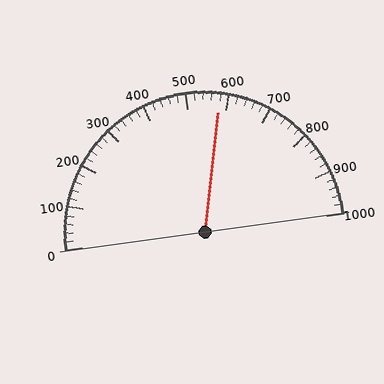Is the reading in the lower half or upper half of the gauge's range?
The reading is in the upper half of the range (0 to 1000).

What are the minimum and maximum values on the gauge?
The gauge ranges from 0 to 1000.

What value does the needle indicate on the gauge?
The needle indicates approximately 580.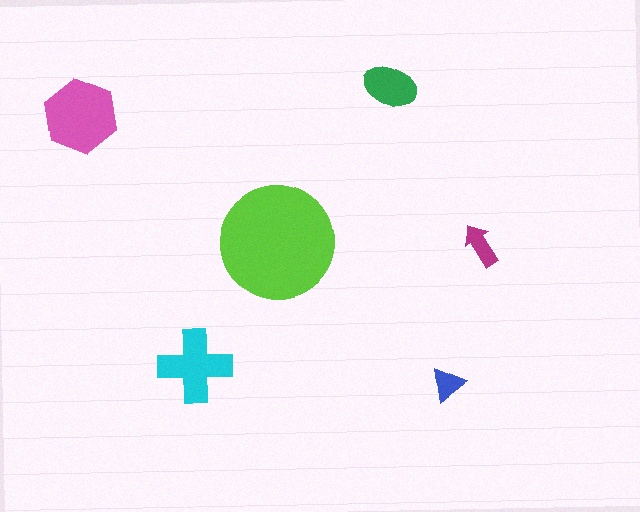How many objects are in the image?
There are 6 objects in the image.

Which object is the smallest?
The blue triangle.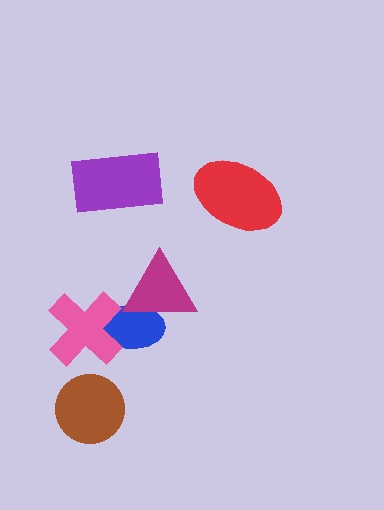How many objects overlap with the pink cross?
1 object overlaps with the pink cross.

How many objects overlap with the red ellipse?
0 objects overlap with the red ellipse.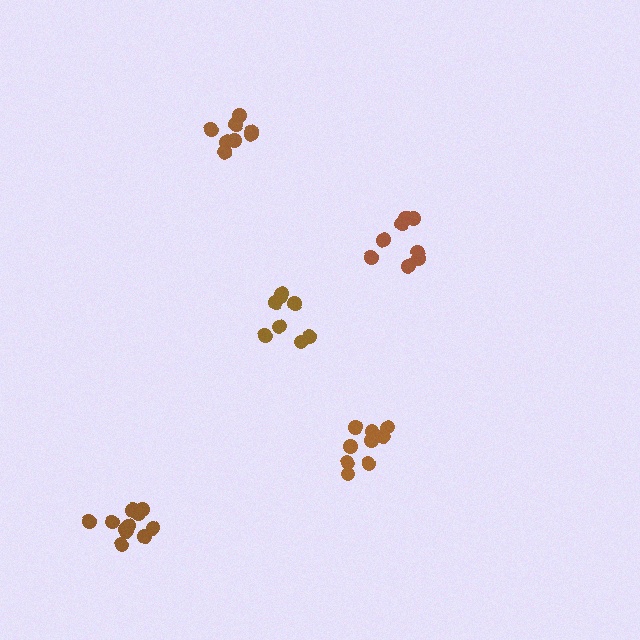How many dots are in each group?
Group 1: 8 dots, Group 2: 8 dots, Group 3: 11 dots, Group 4: 9 dots, Group 5: 8 dots (44 total).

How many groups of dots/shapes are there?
There are 5 groups.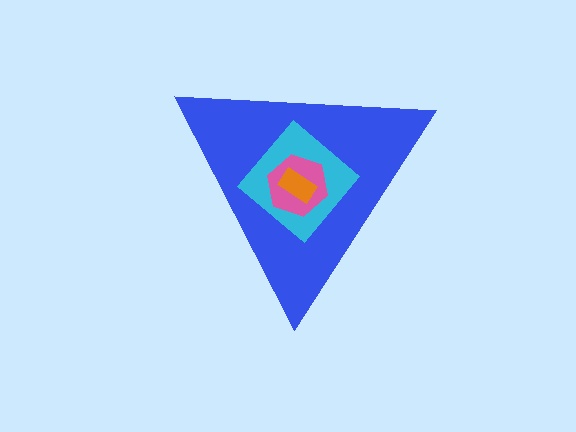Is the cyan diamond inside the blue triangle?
Yes.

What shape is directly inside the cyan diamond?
The pink hexagon.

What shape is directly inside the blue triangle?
The cyan diamond.